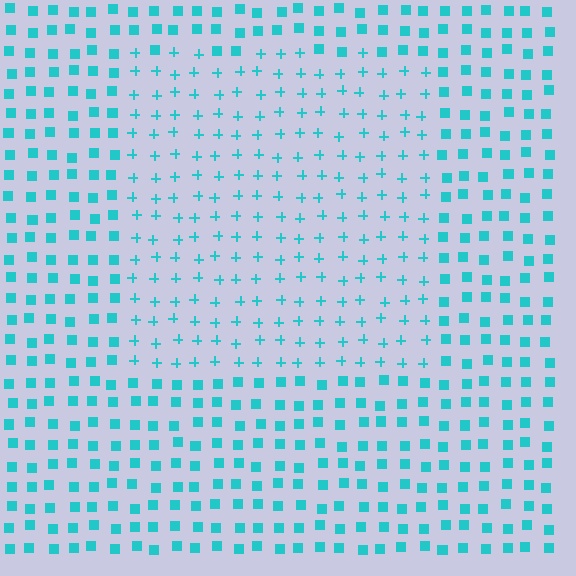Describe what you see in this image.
The image is filled with small cyan elements arranged in a uniform grid. A rectangle-shaped region contains plus signs, while the surrounding area contains squares. The boundary is defined purely by the change in element shape.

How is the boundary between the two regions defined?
The boundary is defined by a change in element shape: plus signs inside vs. squares outside. All elements share the same color and spacing.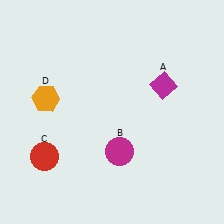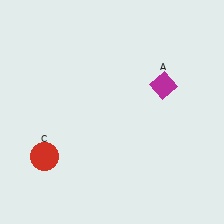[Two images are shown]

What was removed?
The orange hexagon (D), the magenta circle (B) were removed in Image 2.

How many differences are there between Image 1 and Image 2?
There are 2 differences between the two images.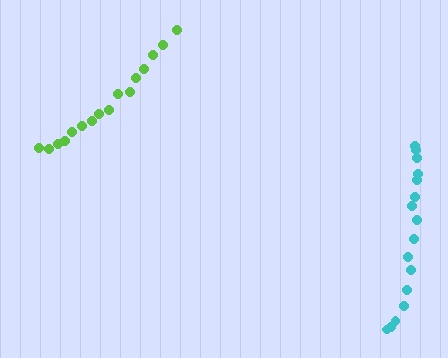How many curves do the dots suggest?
There are 2 distinct paths.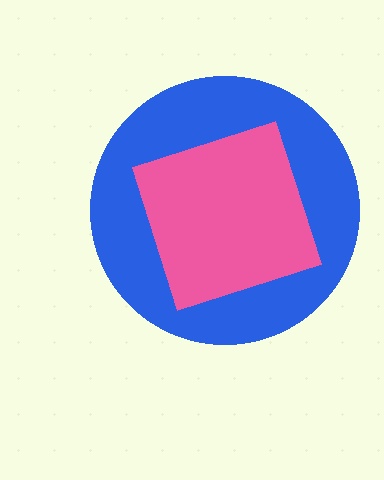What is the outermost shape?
The blue circle.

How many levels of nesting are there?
2.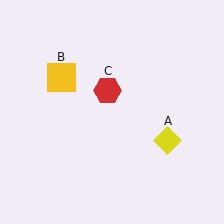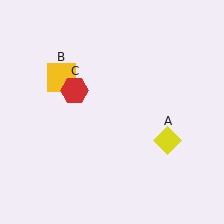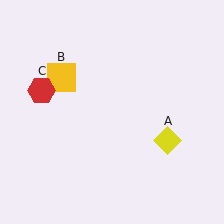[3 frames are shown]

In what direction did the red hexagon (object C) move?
The red hexagon (object C) moved left.